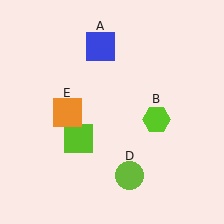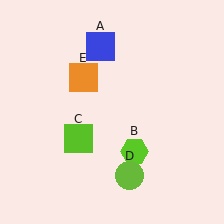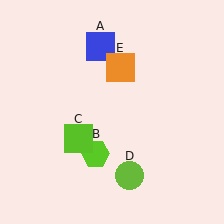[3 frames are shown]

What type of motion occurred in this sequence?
The lime hexagon (object B), orange square (object E) rotated clockwise around the center of the scene.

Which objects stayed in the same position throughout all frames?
Blue square (object A) and lime square (object C) and lime circle (object D) remained stationary.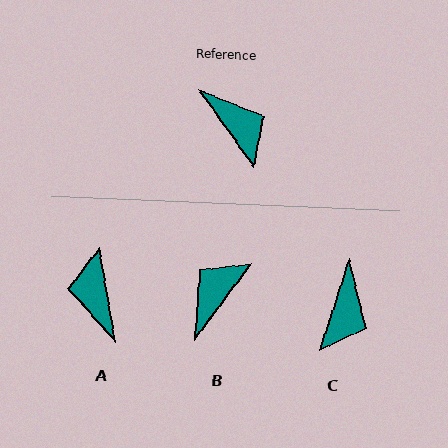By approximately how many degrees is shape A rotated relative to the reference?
Approximately 154 degrees counter-clockwise.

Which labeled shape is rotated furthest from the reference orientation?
A, about 154 degrees away.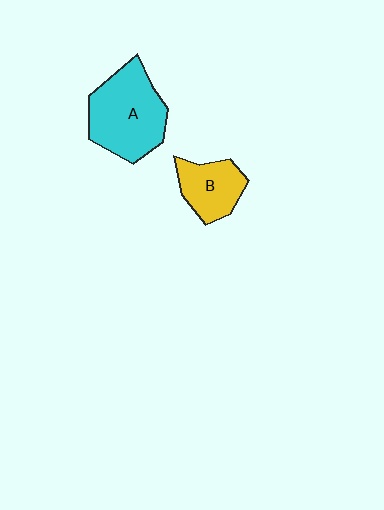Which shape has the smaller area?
Shape B (yellow).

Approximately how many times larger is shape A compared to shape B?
Approximately 1.8 times.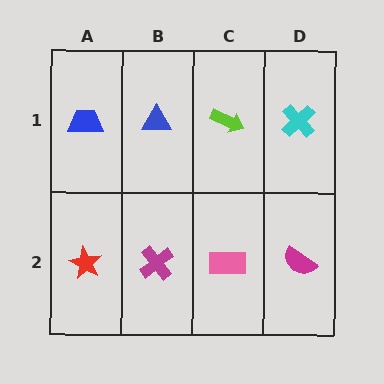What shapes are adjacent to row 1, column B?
A magenta cross (row 2, column B), a blue trapezoid (row 1, column A), a lime arrow (row 1, column C).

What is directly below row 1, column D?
A magenta semicircle.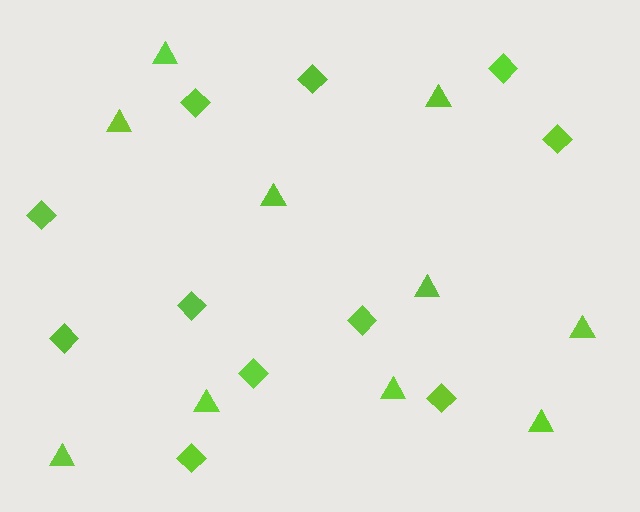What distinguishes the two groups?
There are 2 groups: one group of diamonds (11) and one group of triangles (10).